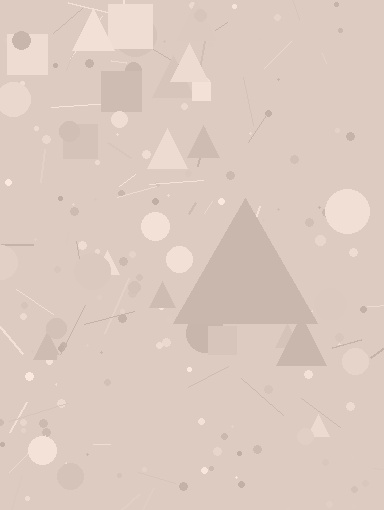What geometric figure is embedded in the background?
A triangle is embedded in the background.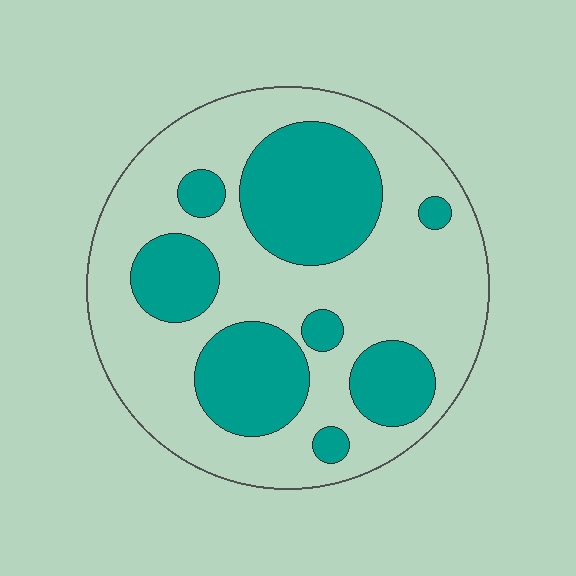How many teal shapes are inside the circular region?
8.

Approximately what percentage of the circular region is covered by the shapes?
Approximately 35%.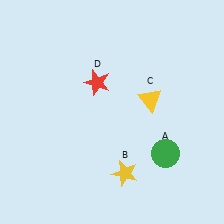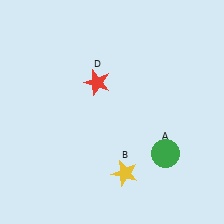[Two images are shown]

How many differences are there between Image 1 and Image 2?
There is 1 difference between the two images.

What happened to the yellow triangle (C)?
The yellow triangle (C) was removed in Image 2. It was in the top-right area of Image 1.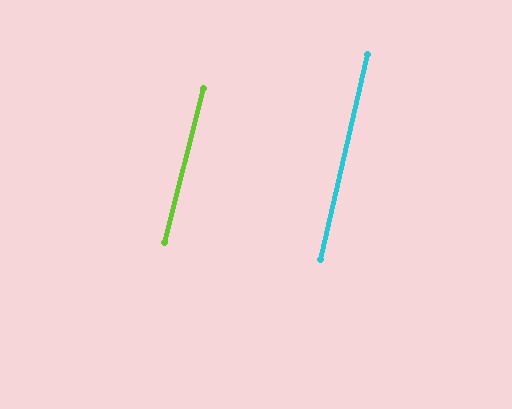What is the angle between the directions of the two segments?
Approximately 1 degree.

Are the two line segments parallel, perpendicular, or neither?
Parallel — their directions differ by only 1.3°.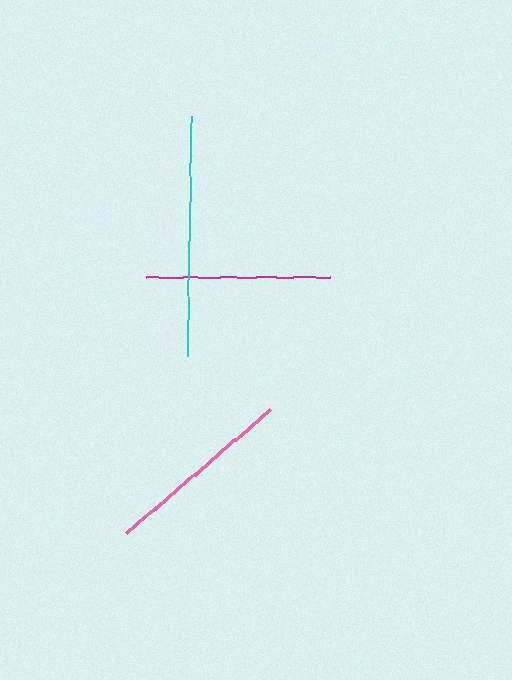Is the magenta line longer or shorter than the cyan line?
The cyan line is longer than the magenta line.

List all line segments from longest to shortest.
From longest to shortest: cyan, pink, magenta.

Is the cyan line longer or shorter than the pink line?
The cyan line is longer than the pink line.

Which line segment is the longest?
The cyan line is the longest at approximately 239 pixels.